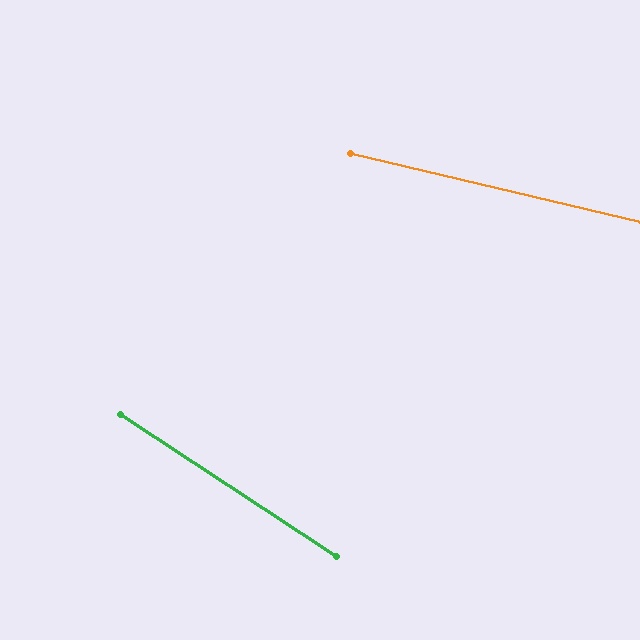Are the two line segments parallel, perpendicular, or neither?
Neither parallel nor perpendicular — they differ by about 20°.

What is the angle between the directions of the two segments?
Approximately 20 degrees.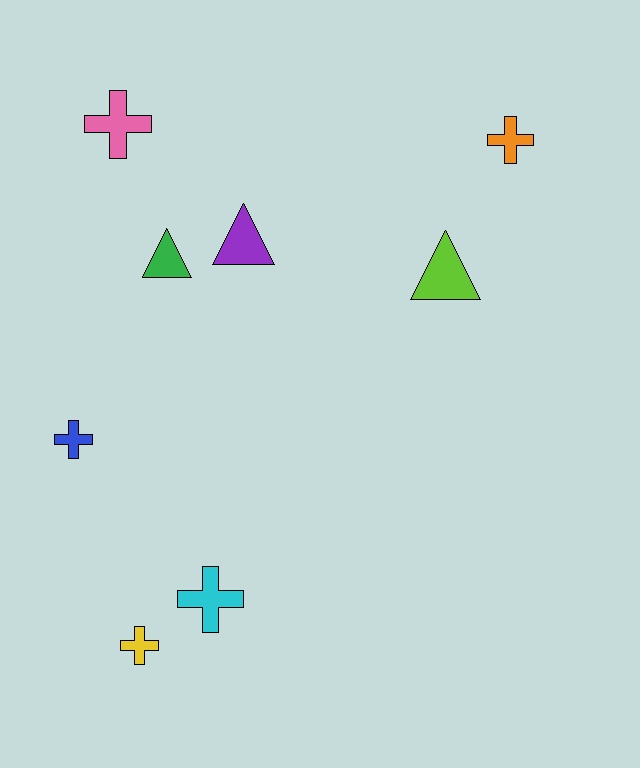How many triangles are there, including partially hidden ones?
There are 3 triangles.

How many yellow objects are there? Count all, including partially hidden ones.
There is 1 yellow object.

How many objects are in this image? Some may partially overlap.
There are 8 objects.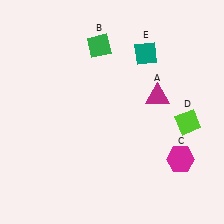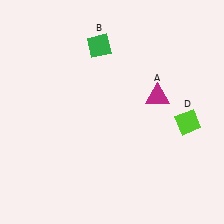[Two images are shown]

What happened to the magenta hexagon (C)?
The magenta hexagon (C) was removed in Image 2. It was in the bottom-right area of Image 1.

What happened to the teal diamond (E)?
The teal diamond (E) was removed in Image 2. It was in the top-right area of Image 1.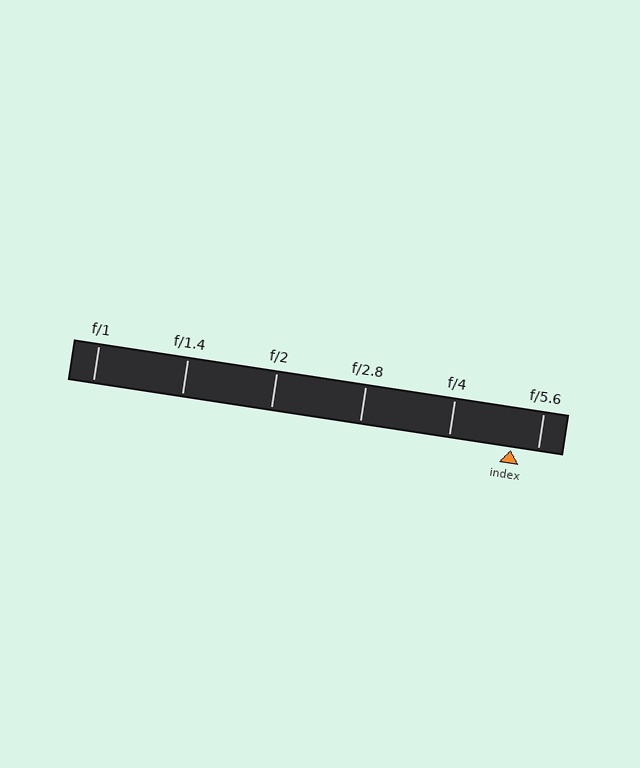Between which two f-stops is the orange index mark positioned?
The index mark is between f/4 and f/5.6.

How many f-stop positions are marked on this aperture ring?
There are 6 f-stop positions marked.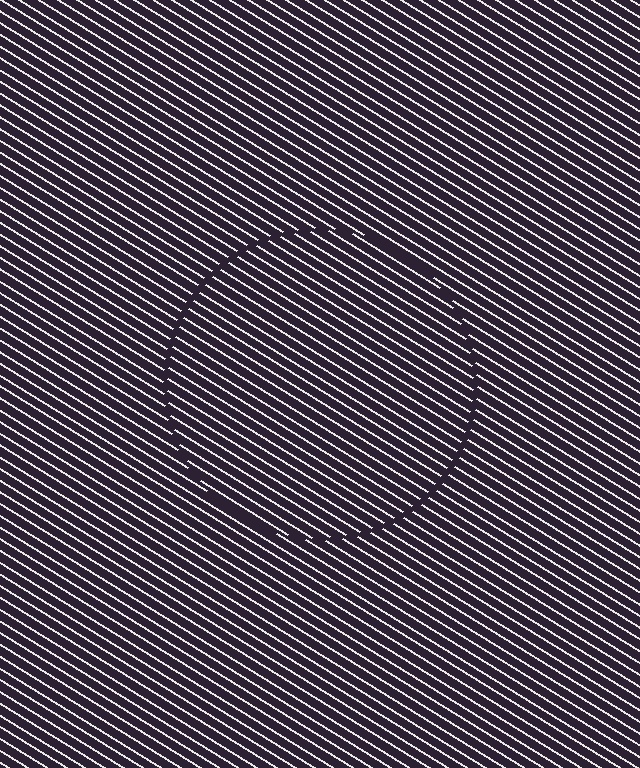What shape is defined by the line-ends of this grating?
An illusory circle. The interior of the shape contains the same grating, shifted by half a period — the contour is defined by the phase discontinuity where line-ends from the inner and outer gratings abut.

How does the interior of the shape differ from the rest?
The interior of the shape contains the same grating, shifted by half a period — the contour is defined by the phase discontinuity where line-ends from the inner and outer gratings abut.